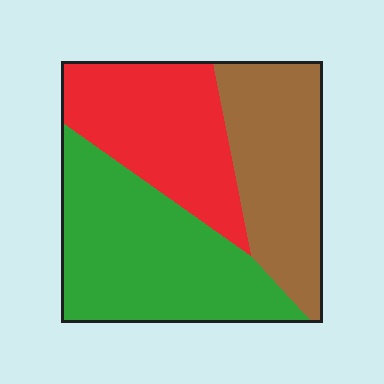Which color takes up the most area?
Green, at roughly 40%.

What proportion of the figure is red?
Red takes up about one third (1/3) of the figure.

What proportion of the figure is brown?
Brown covers around 30% of the figure.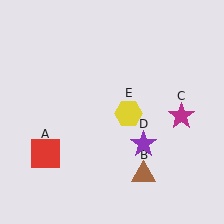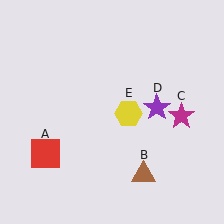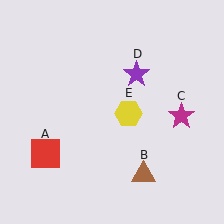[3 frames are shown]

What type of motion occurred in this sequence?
The purple star (object D) rotated counterclockwise around the center of the scene.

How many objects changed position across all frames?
1 object changed position: purple star (object D).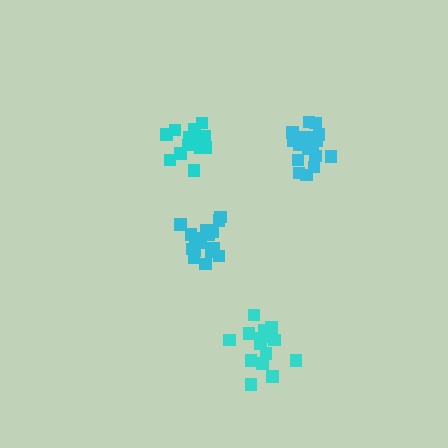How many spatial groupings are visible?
There are 4 spatial groupings.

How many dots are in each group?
Group 1: 17 dots, Group 2: 21 dots, Group 3: 15 dots, Group 4: 15 dots (68 total).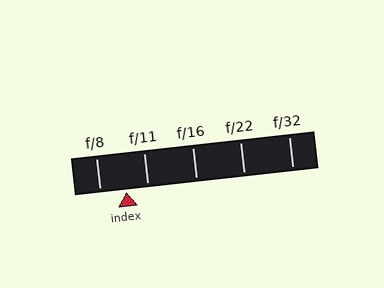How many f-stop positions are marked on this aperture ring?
There are 5 f-stop positions marked.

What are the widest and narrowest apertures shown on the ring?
The widest aperture shown is f/8 and the narrowest is f/32.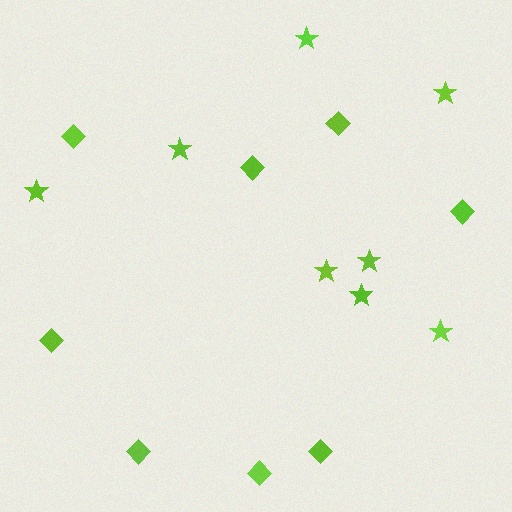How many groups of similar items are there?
There are 2 groups: one group of stars (8) and one group of diamonds (8).